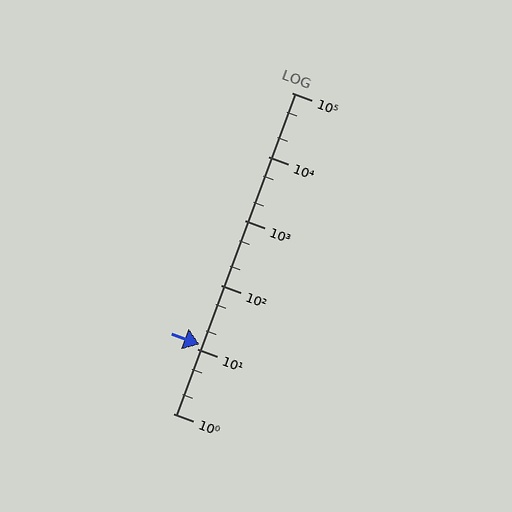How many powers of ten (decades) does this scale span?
The scale spans 5 decades, from 1 to 100000.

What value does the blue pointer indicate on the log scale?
The pointer indicates approximately 12.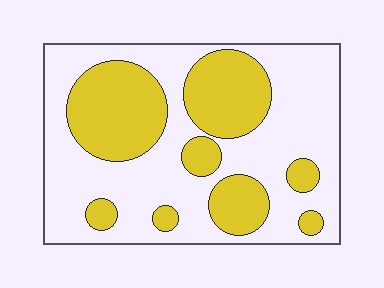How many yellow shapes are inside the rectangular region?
8.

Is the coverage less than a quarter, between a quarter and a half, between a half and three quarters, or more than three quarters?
Between a quarter and a half.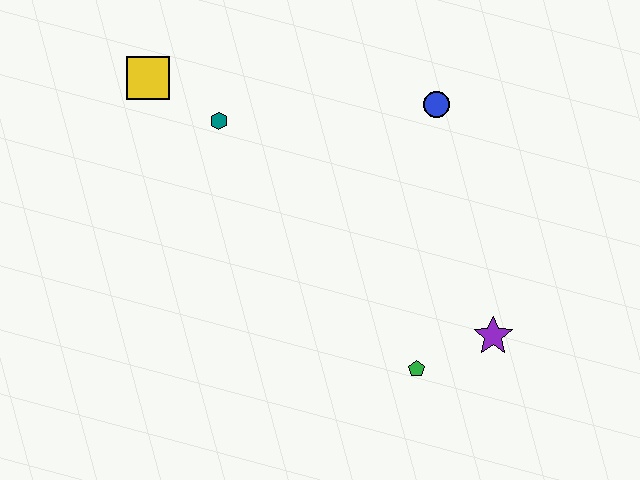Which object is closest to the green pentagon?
The purple star is closest to the green pentagon.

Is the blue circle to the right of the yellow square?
Yes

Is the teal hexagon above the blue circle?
No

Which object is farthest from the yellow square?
The purple star is farthest from the yellow square.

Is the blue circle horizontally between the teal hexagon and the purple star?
Yes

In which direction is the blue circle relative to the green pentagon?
The blue circle is above the green pentagon.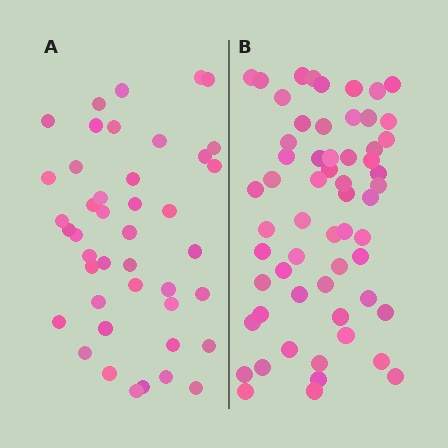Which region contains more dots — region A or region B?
Region B (the right region) has more dots.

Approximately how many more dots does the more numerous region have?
Region B has approximately 15 more dots than region A.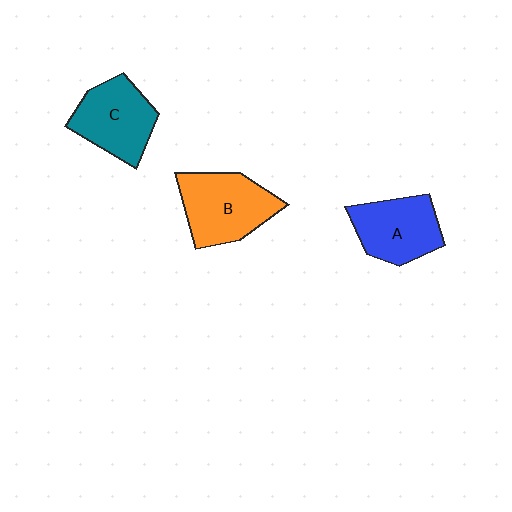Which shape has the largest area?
Shape B (orange).